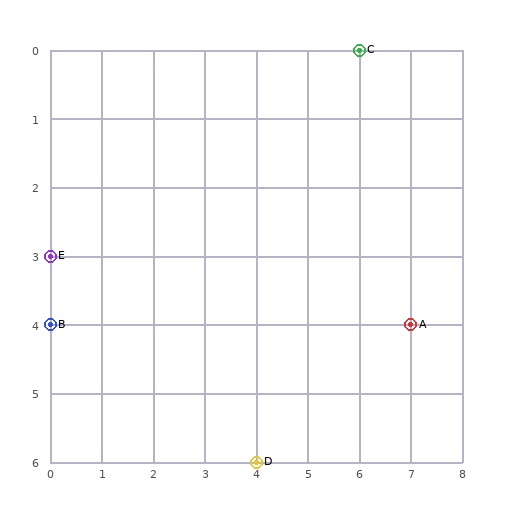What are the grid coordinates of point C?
Point C is at grid coordinates (6, 0).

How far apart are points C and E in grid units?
Points C and E are 6 columns and 3 rows apart (about 6.7 grid units diagonally).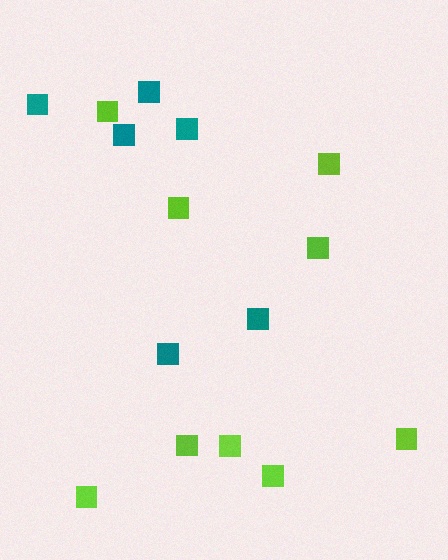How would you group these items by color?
There are 2 groups: one group of teal squares (6) and one group of lime squares (9).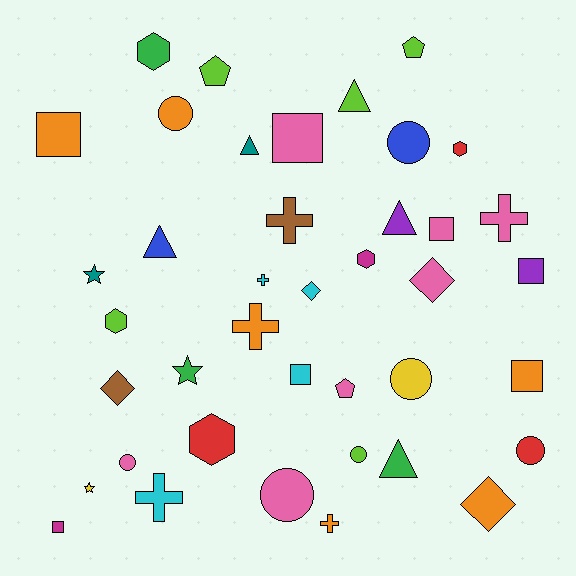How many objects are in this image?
There are 40 objects.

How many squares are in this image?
There are 7 squares.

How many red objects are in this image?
There are 3 red objects.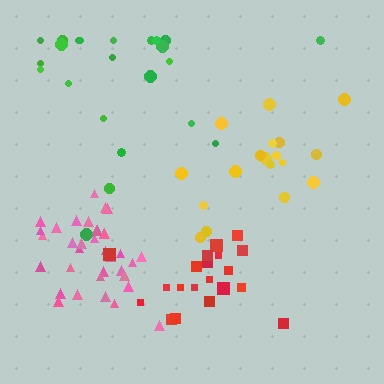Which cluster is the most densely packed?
Pink.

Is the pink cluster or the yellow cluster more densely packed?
Pink.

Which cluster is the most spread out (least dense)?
Green.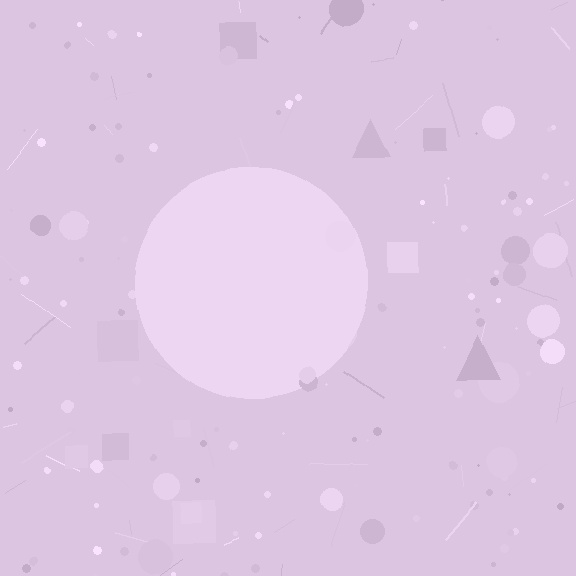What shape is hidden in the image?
A circle is hidden in the image.